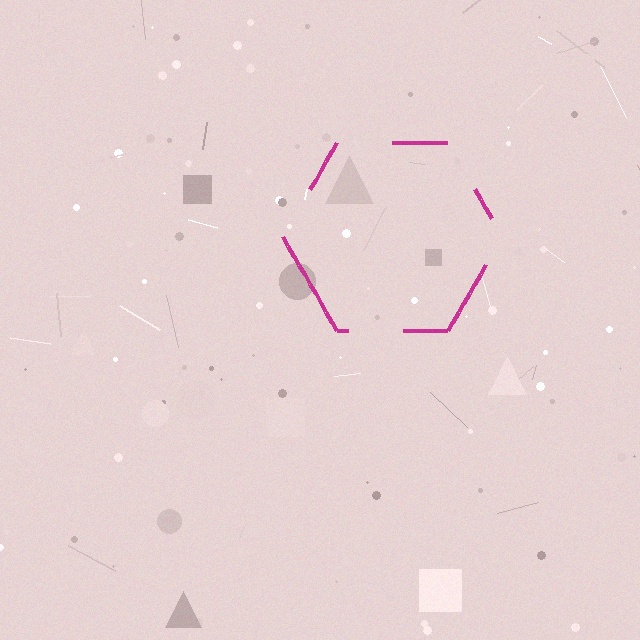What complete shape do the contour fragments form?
The contour fragments form a hexagon.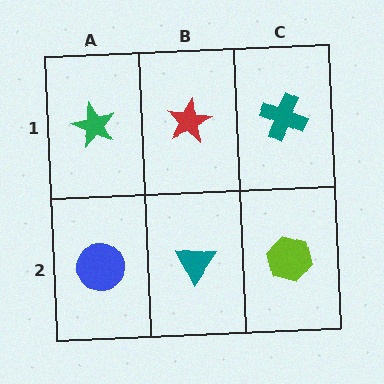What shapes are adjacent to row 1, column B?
A teal triangle (row 2, column B), a green star (row 1, column A), a teal cross (row 1, column C).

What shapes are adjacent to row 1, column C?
A lime hexagon (row 2, column C), a red star (row 1, column B).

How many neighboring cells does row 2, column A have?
2.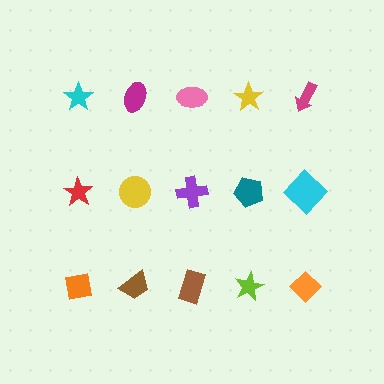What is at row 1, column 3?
A pink ellipse.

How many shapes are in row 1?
5 shapes.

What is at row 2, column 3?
A purple cross.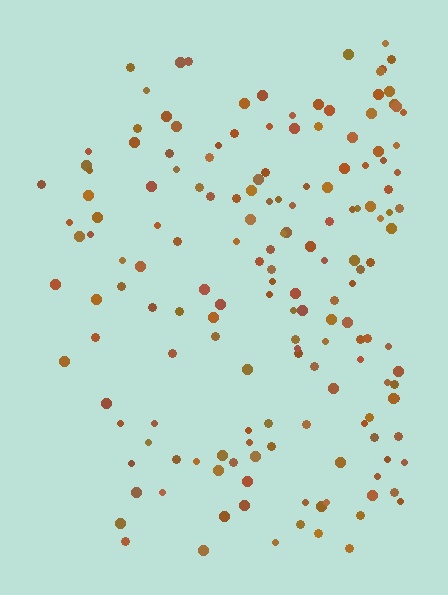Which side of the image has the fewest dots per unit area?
The left.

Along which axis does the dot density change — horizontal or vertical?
Horizontal.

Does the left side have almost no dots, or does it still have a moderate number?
Still a moderate number, just noticeably fewer than the right.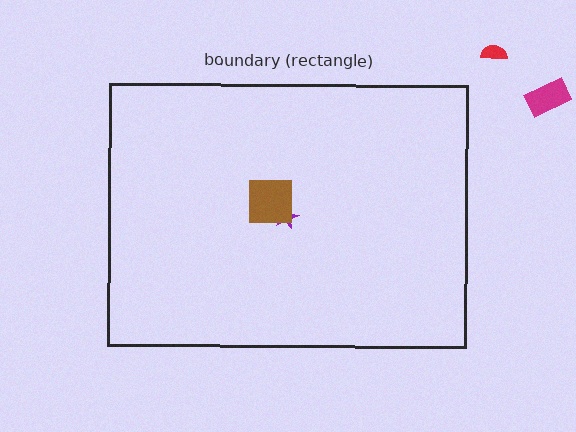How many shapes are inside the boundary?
2 inside, 2 outside.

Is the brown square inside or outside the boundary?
Inside.